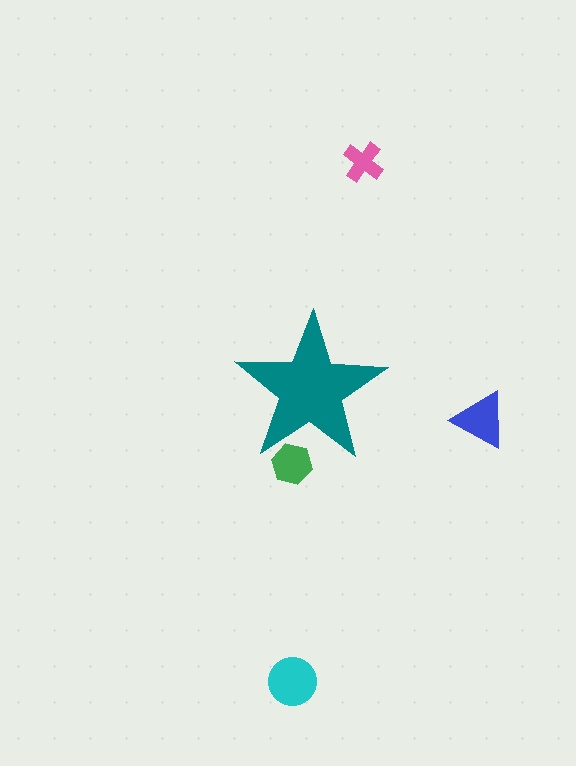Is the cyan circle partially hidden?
No, the cyan circle is fully visible.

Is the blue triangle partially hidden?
No, the blue triangle is fully visible.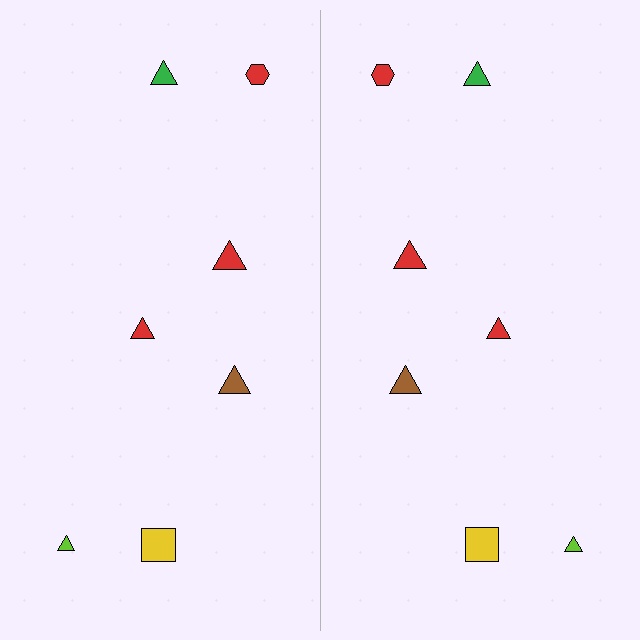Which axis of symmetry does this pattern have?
The pattern has a vertical axis of symmetry running through the center of the image.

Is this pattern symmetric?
Yes, this pattern has bilateral (reflection) symmetry.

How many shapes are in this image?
There are 14 shapes in this image.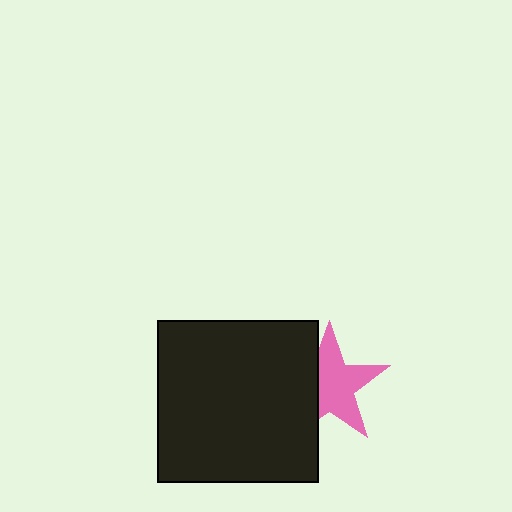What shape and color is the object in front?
The object in front is a black square.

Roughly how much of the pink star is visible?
Most of it is visible (roughly 66%).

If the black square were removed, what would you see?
You would see the complete pink star.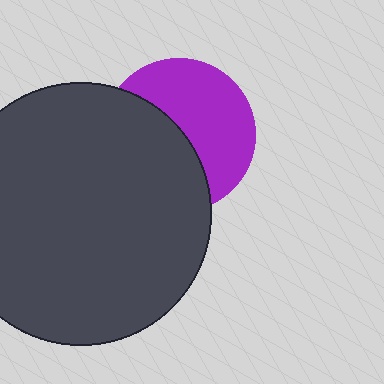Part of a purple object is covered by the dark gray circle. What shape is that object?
It is a circle.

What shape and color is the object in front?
The object in front is a dark gray circle.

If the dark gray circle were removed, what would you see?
You would see the complete purple circle.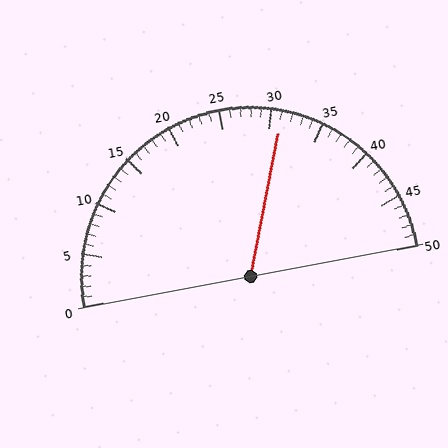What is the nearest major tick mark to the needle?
The nearest major tick mark is 30.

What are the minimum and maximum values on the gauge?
The gauge ranges from 0 to 50.